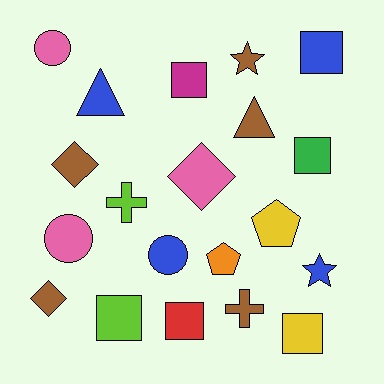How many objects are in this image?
There are 20 objects.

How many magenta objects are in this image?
There is 1 magenta object.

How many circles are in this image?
There are 3 circles.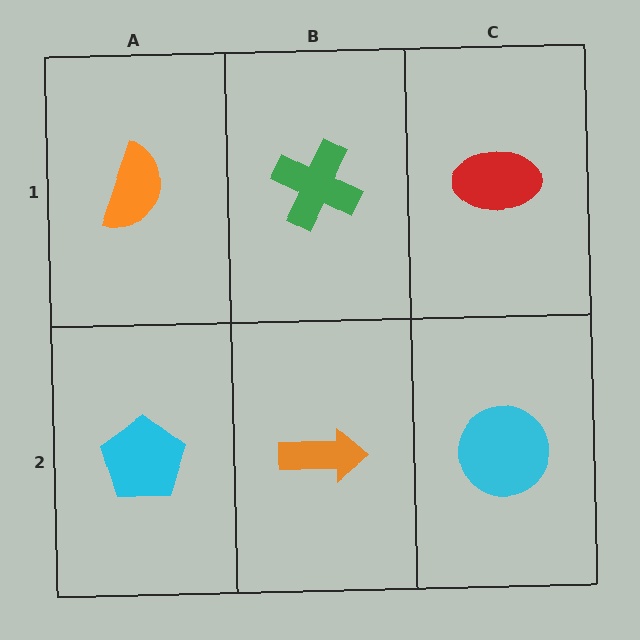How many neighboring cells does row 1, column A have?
2.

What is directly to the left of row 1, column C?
A green cross.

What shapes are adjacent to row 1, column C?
A cyan circle (row 2, column C), a green cross (row 1, column B).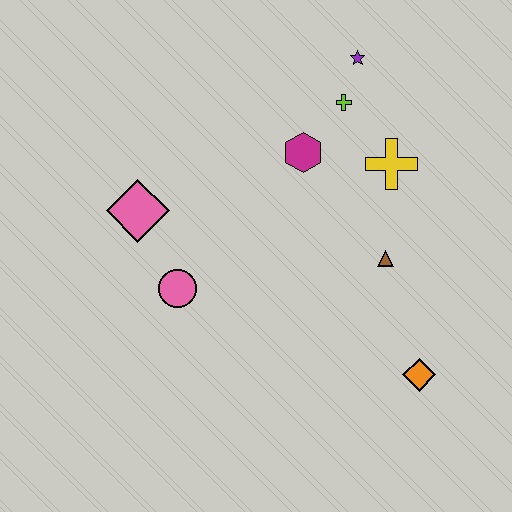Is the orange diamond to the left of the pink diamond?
No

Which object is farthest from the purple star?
The orange diamond is farthest from the purple star.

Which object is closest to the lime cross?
The purple star is closest to the lime cross.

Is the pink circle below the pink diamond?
Yes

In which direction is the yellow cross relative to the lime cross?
The yellow cross is below the lime cross.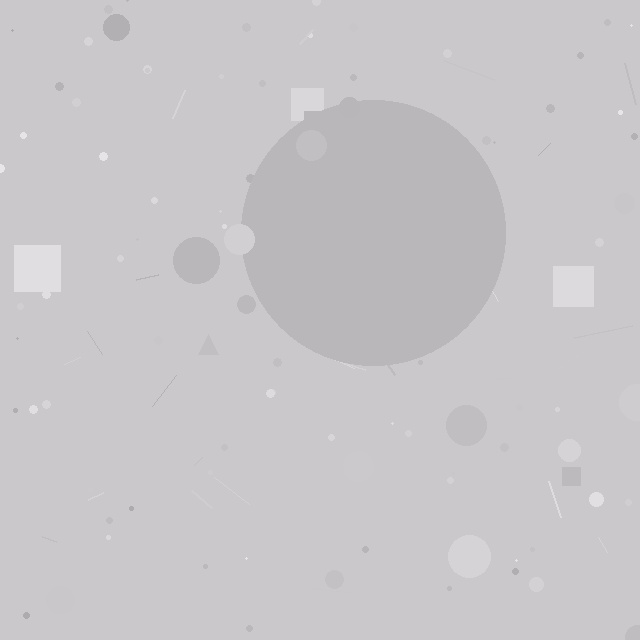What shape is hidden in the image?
A circle is hidden in the image.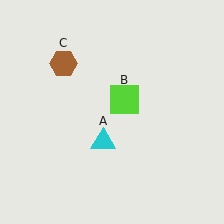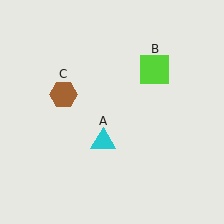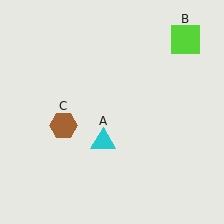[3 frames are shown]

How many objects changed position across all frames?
2 objects changed position: lime square (object B), brown hexagon (object C).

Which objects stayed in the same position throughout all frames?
Cyan triangle (object A) remained stationary.